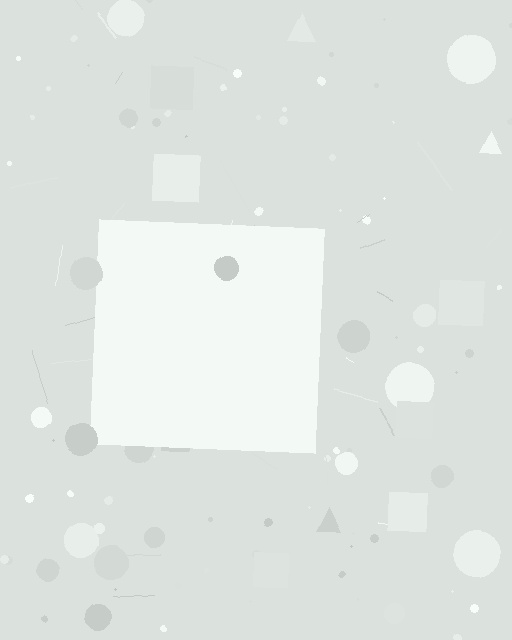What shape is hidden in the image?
A square is hidden in the image.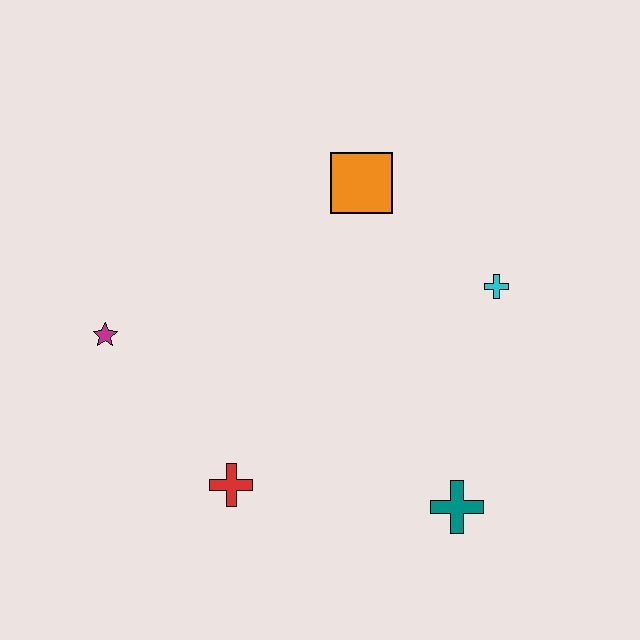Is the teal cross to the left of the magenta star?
No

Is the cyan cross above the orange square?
No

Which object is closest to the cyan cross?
The orange square is closest to the cyan cross.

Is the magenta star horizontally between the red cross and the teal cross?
No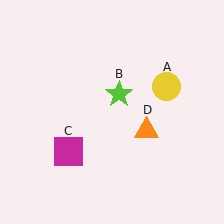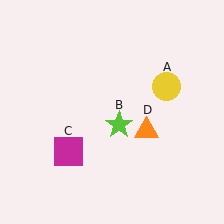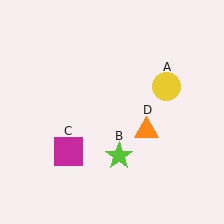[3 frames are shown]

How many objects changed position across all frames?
1 object changed position: lime star (object B).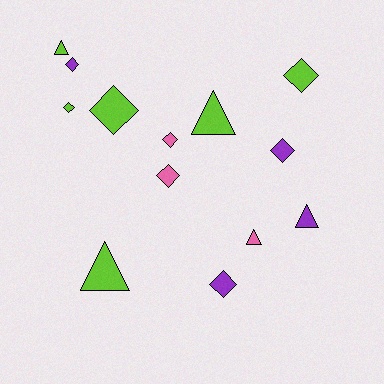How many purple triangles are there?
There is 1 purple triangle.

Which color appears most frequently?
Lime, with 6 objects.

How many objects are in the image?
There are 13 objects.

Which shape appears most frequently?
Diamond, with 8 objects.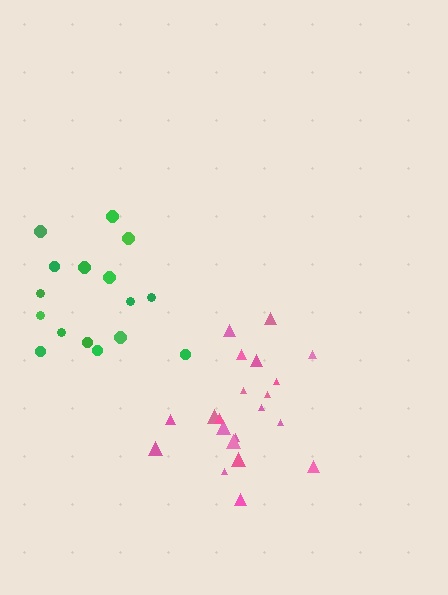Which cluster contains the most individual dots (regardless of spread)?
Pink (21).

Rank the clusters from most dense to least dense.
pink, green.